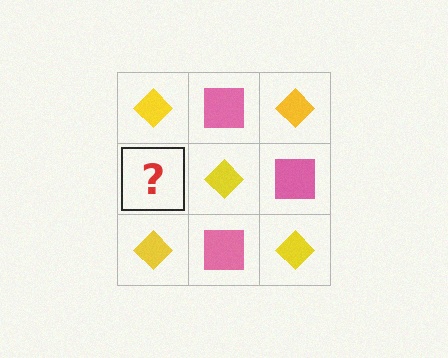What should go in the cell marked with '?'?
The missing cell should contain a pink square.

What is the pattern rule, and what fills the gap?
The rule is that it alternates yellow diamond and pink square in a checkerboard pattern. The gap should be filled with a pink square.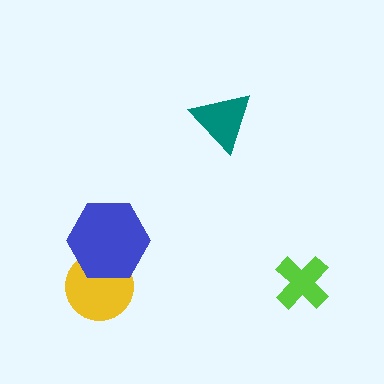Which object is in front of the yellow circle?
The blue hexagon is in front of the yellow circle.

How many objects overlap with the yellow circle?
1 object overlaps with the yellow circle.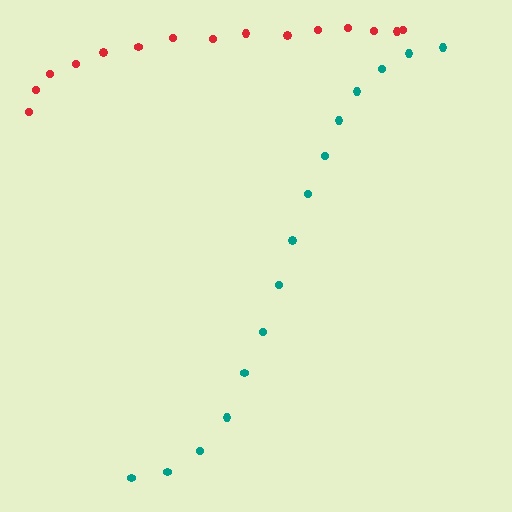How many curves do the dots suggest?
There are 2 distinct paths.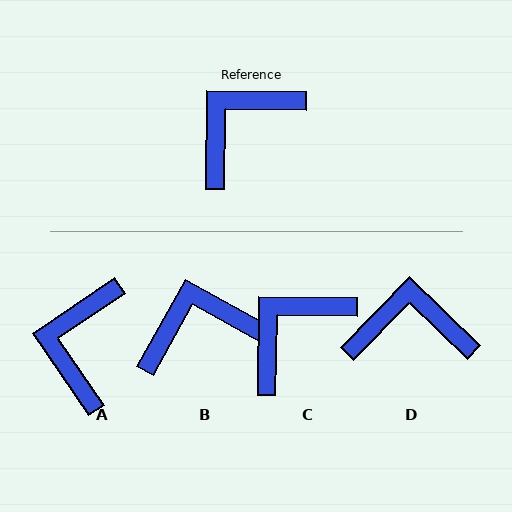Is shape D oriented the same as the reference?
No, it is off by about 43 degrees.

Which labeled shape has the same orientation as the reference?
C.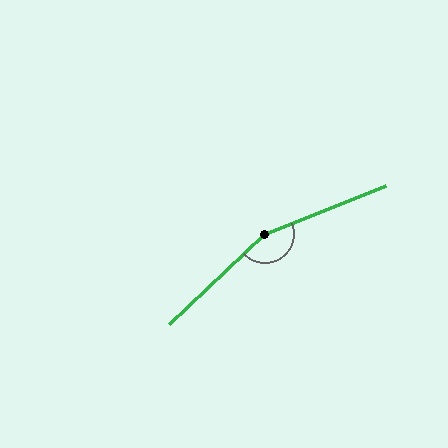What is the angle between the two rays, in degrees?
Approximately 159 degrees.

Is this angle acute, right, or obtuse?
It is obtuse.